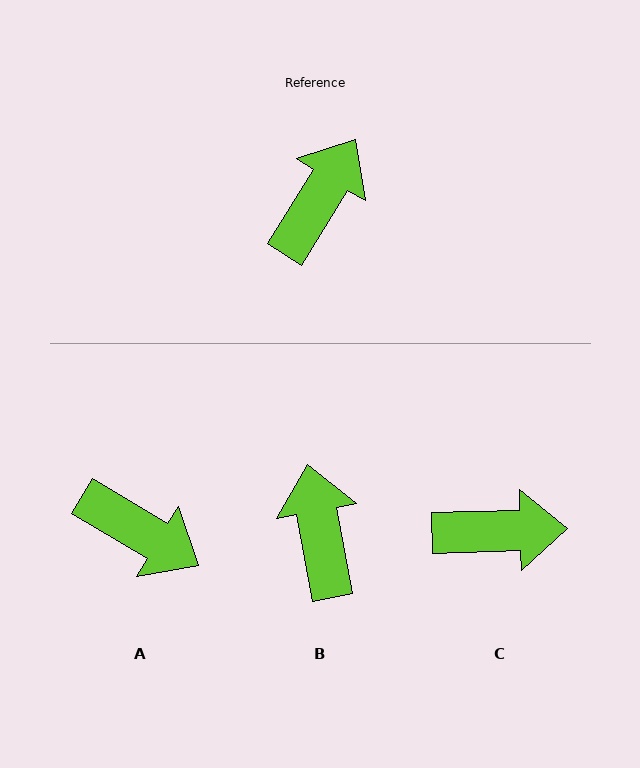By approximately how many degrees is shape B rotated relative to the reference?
Approximately 42 degrees counter-clockwise.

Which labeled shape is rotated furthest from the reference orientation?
A, about 89 degrees away.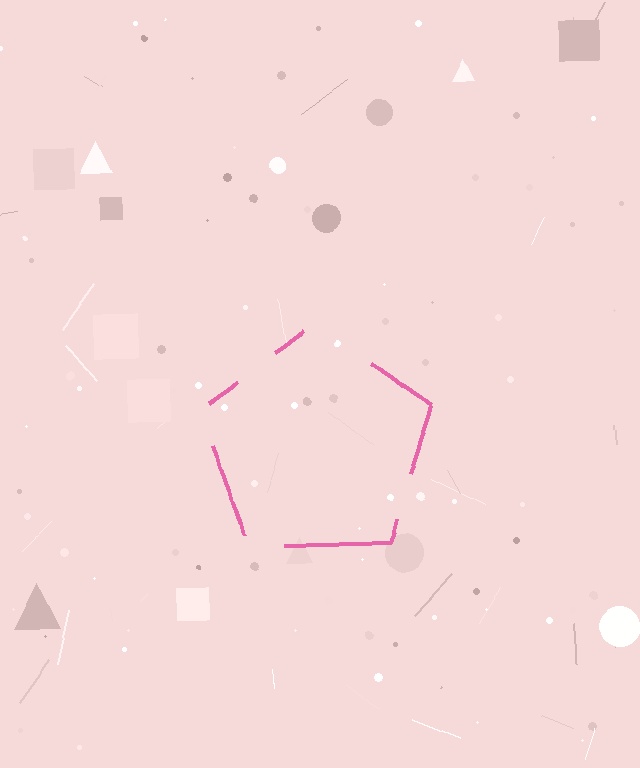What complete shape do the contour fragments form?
The contour fragments form a pentagon.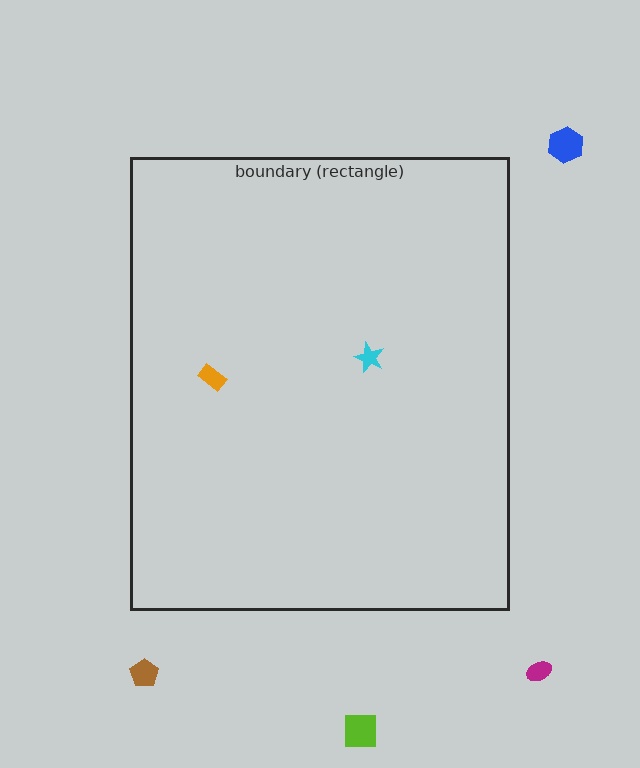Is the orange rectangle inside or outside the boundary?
Inside.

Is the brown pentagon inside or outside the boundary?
Outside.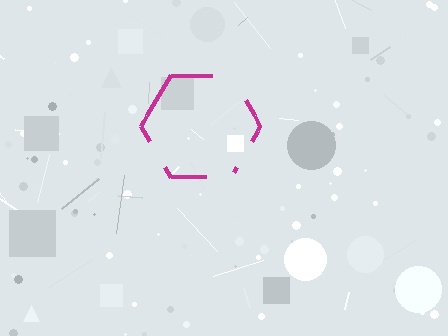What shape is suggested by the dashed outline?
The dashed outline suggests a hexagon.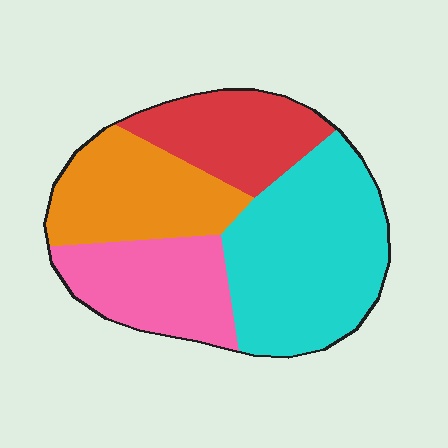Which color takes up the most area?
Cyan, at roughly 40%.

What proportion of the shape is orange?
Orange covers about 25% of the shape.